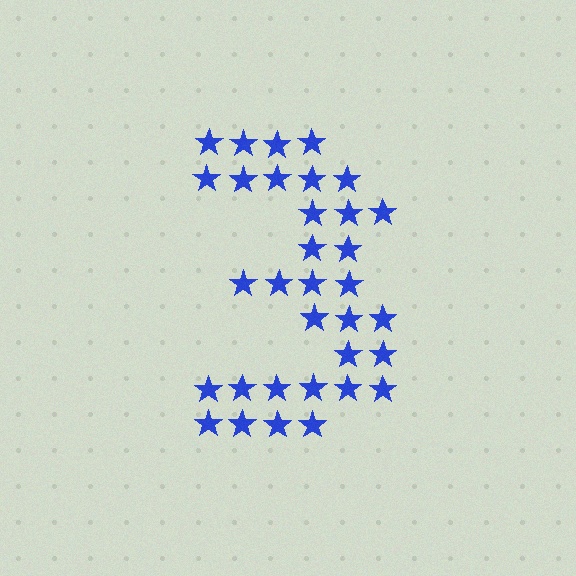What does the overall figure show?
The overall figure shows the digit 3.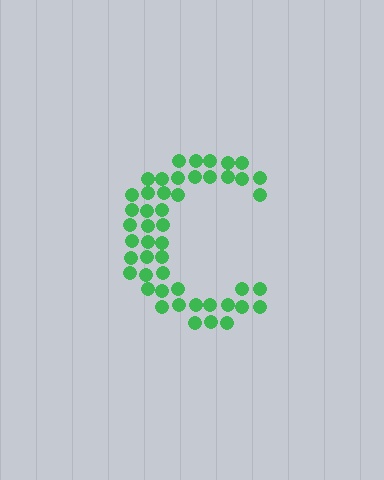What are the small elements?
The small elements are circles.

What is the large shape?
The large shape is the letter C.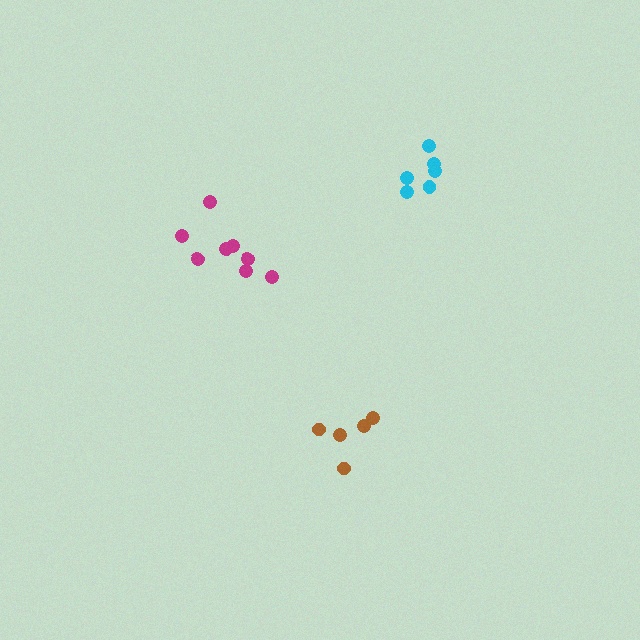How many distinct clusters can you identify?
There are 3 distinct clusters.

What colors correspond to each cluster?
The clusters are colored: magenta, brown, cyan.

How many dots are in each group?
Group 1: 8 dots, Group 2: 5 dots, Group 3: 6 dots (19 total).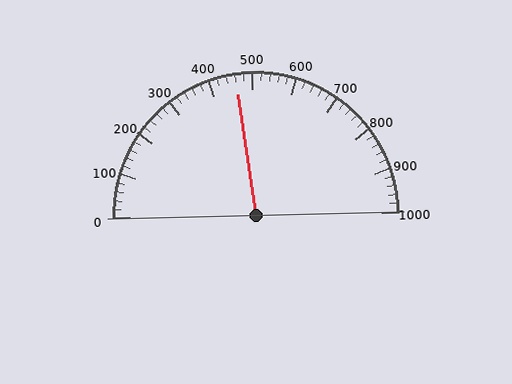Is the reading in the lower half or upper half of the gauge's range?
The reading is in the lower half of the range (0 to 1000).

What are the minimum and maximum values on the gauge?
The gauge ranges from 0 to 1000.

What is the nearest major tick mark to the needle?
The nearest major tick mark is 500.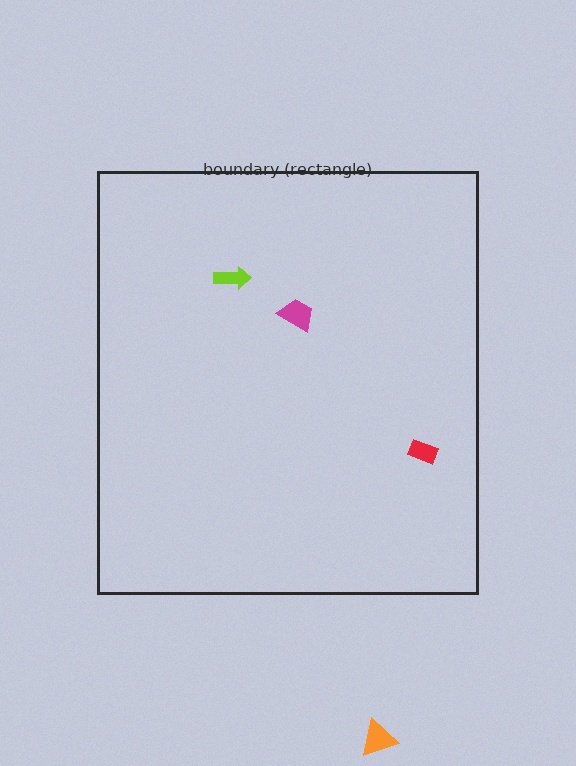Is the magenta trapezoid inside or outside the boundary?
Inside.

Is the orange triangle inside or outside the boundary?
Outside.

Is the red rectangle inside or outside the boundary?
Inside.